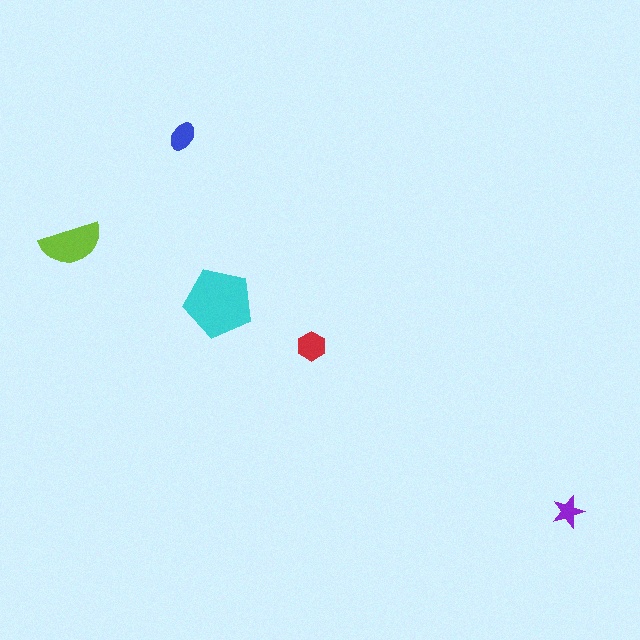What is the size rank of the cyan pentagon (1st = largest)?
1st.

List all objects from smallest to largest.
The purple star, the blue ellipse, the red hexagon, the lime semicircle, the cyan pentagon.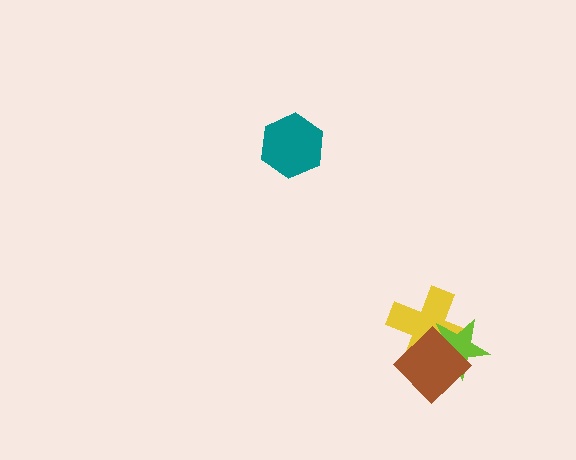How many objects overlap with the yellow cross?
2 objects overlap with the yellow cross.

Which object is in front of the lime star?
The brown diamond is in front of the lime star.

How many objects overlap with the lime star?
2 objects overlap with the lime star.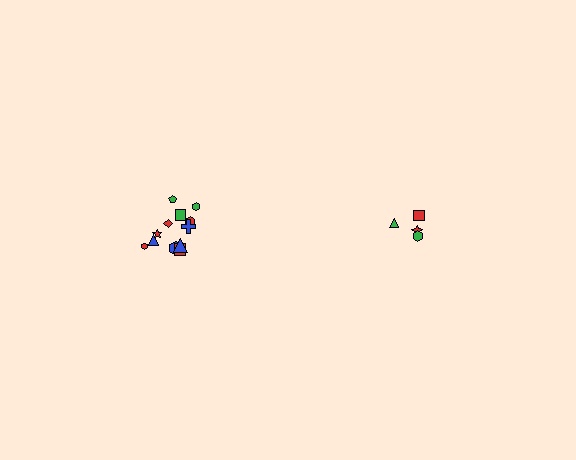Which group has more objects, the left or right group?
The left group.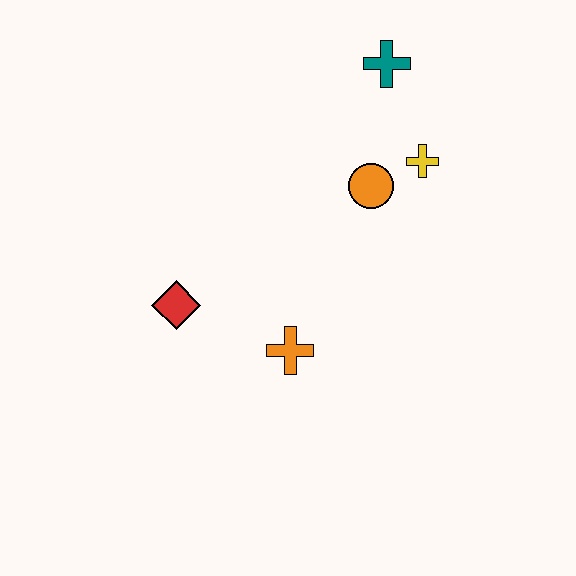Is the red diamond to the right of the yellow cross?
No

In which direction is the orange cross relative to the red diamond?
The orange cross is to the right of the red diamond.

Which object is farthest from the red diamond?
The teal cross is farthest from the red diamond.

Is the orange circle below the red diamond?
No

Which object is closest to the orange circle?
The yellow cross is closest to the orange circle.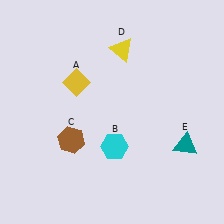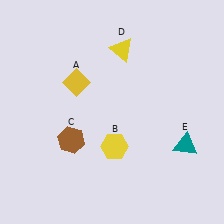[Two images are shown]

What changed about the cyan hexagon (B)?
In Image 1, B is cyan. In Image 2, it changed to yellow.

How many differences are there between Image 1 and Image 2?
There is 1 difference between the two images.